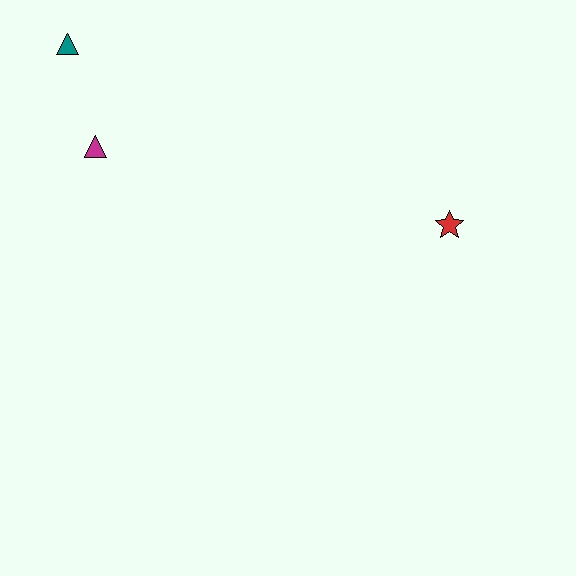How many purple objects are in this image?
There are no purple objects.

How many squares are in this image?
There are no squares.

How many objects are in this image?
There are 3 objects.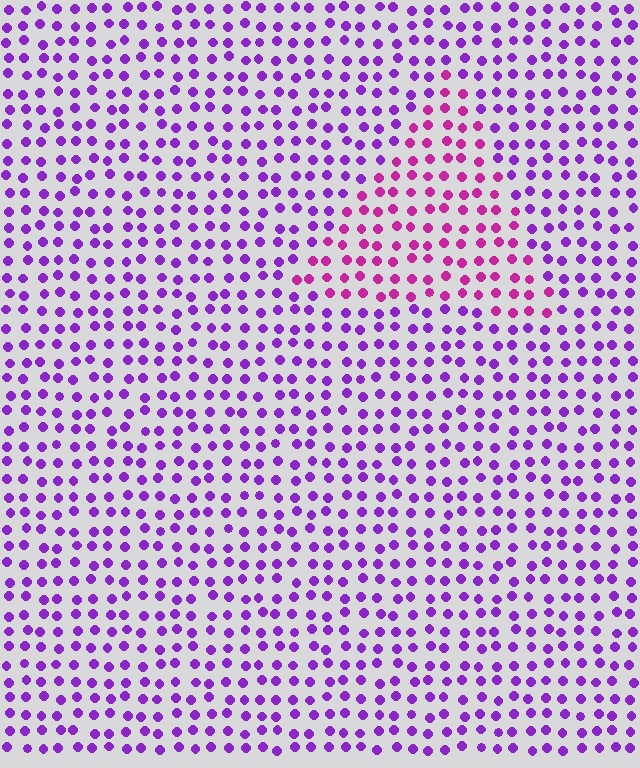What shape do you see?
I see a triangle.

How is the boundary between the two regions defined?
The boundary is defined purely by a slight shift in hue (about 37 degrees). Spacing, size, and orientation are identical on both sides.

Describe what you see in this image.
The image is filled with small purple elements in a uniform arrangement. A triangle-shaped region is visible where the elements are tinted to a slightly different hue, forming a subtle color boundary.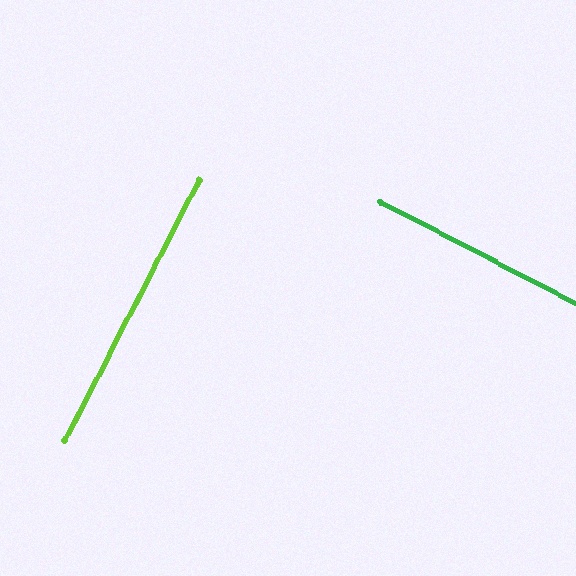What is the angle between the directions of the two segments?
Approximately 90 degrees.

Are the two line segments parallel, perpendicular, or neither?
Perpendicular — they meet at approximately 90°.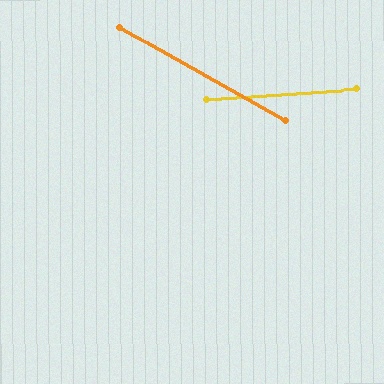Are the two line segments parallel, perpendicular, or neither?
Neither parallel nor perpendicular — they differ by about 33°.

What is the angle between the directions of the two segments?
Approximately 33 degrees.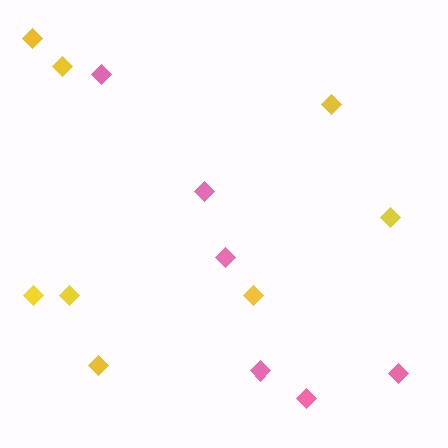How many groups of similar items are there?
There are 2 groups: one group of yellow diamonds (8) and one group of pink diamonds (6).